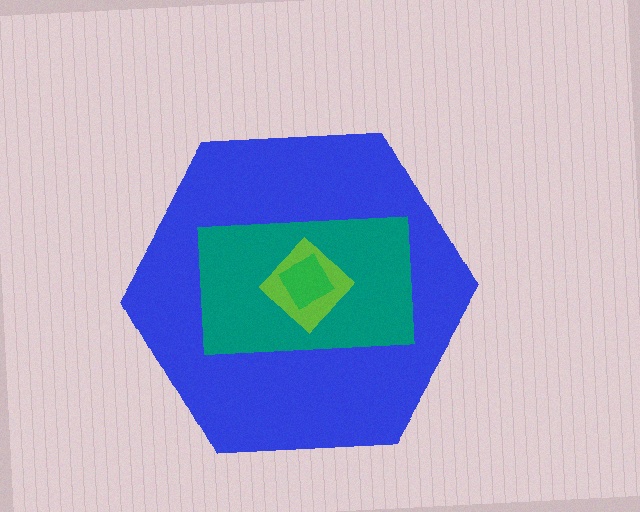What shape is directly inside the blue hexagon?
The teal rectangle.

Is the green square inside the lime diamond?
Yes.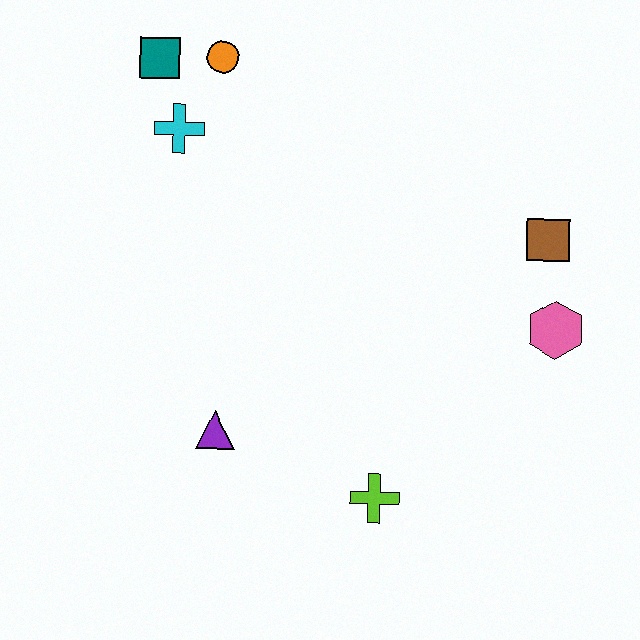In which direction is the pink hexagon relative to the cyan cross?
The pink hexagon is to the right of the cyan cross.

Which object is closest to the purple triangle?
The lime cross is closest to the purple triangle.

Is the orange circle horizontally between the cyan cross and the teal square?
No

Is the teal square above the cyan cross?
Yes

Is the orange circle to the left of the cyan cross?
No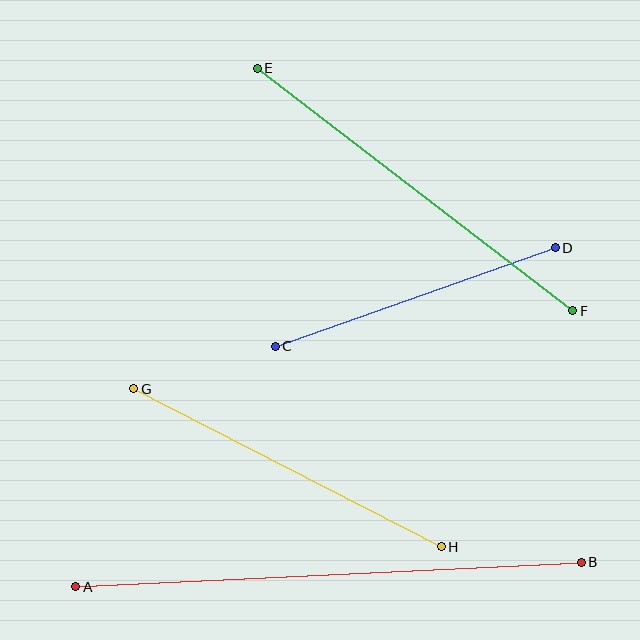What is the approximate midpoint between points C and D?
The midpoint is at approximately (415, 297) pixels.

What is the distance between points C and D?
The distance is approximately 297 pixels.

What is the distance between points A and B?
The distance is approximately 506 pixels.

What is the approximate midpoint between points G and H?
The midpoint is at approximately (288, 468) pixels.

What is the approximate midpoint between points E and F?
The midpoint is at approximately (415, 190) pixels.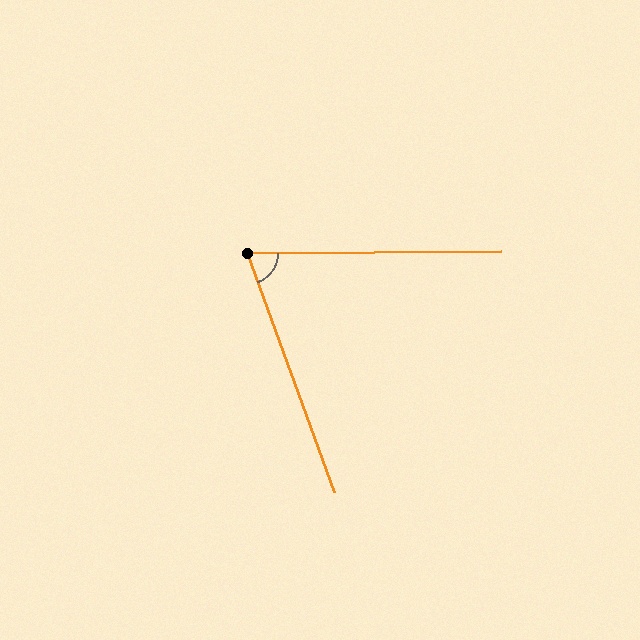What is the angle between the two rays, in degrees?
Approximately 70 degrees.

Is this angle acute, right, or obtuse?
It is acute.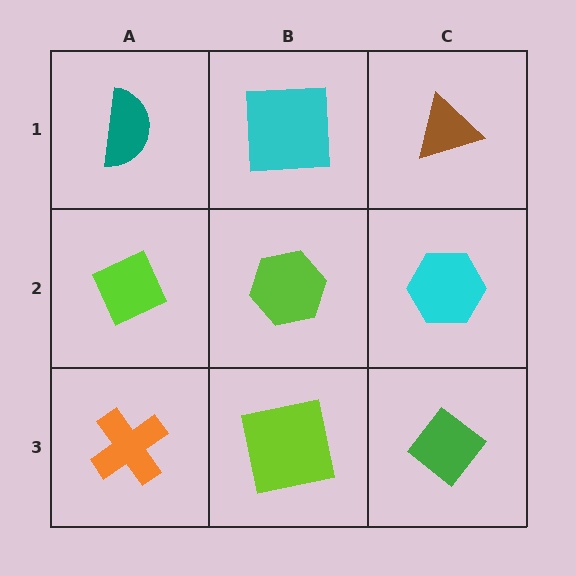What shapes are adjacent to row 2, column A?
A teal semicircle (row 1, column A), an orange cross (row 3, column A), a lime hexagon (row 2, column B).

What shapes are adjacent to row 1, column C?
A cyan hexagon (row 2, column C), a cyan square (row 1, column B).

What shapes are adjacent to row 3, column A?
A lime diamond (row 2, column A), a lime square (row 3, column B).